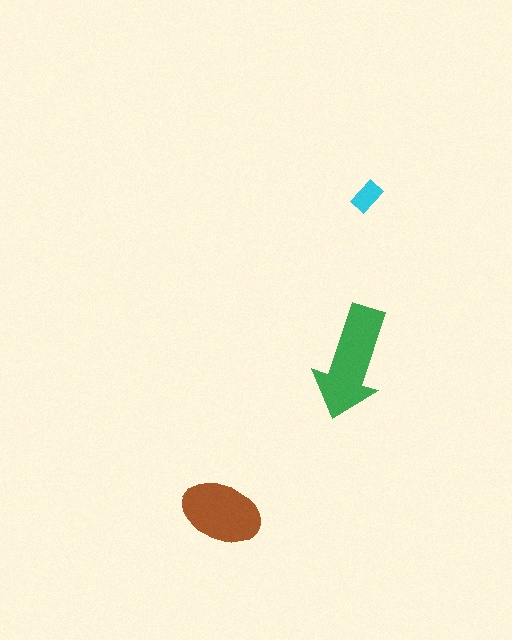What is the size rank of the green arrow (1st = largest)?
1st.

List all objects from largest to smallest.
The green arrow, the brown ellipse, the cyan rectangle.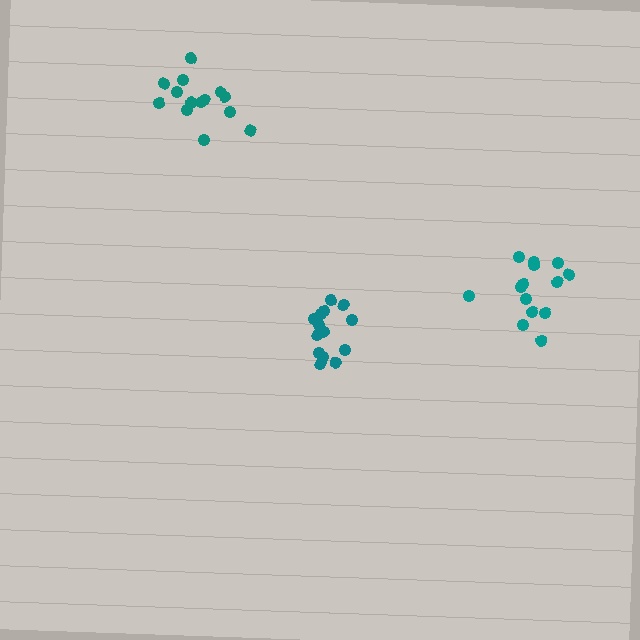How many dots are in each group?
Group 1: 14 dots, Group 2: 14 dots, Group 3: 14 dots (42 total).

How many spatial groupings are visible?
There are 3 spatial groupings.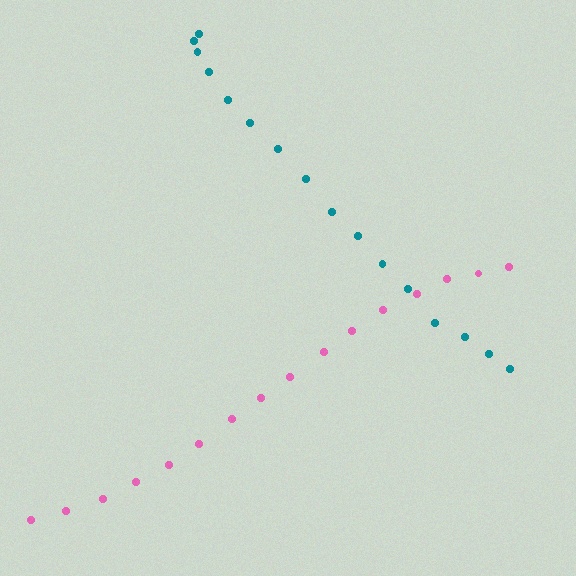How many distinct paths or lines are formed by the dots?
There are 2 distinct paths.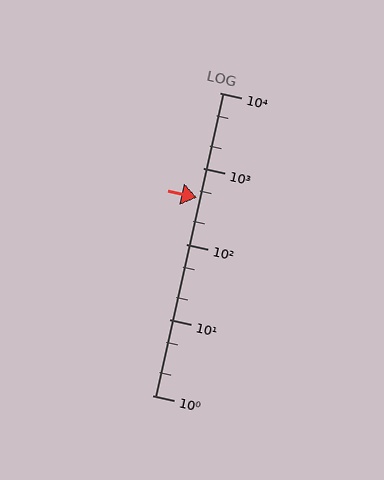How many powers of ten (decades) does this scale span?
The scale spans 4 decades, from 1 to 10000.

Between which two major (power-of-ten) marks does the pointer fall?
The pointer is between 100 and 1000.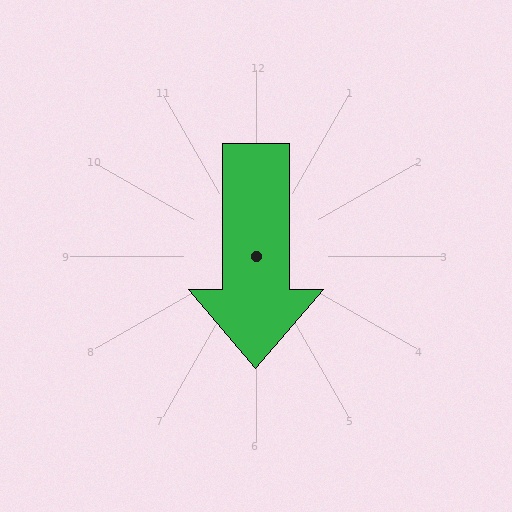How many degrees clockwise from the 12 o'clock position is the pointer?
Approximately 180 degrees.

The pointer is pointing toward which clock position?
Roughly 6 o'clock.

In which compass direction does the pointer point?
South.